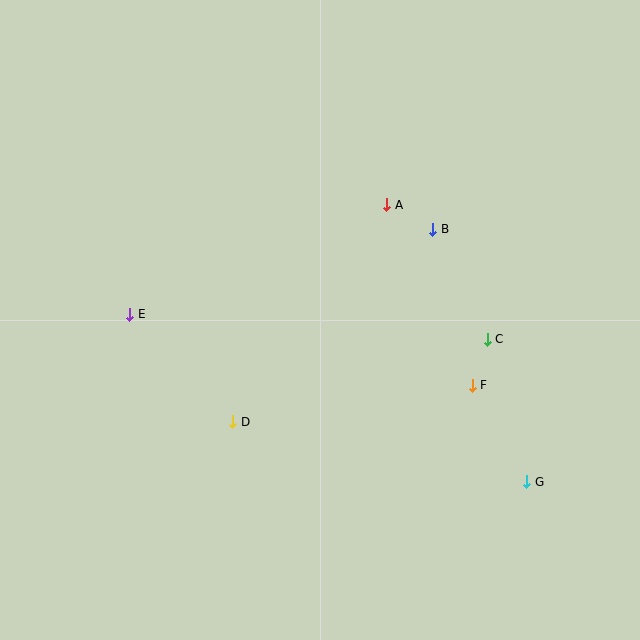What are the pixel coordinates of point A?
Point A is at (387, 205).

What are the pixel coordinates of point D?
Point D is at (233, 422).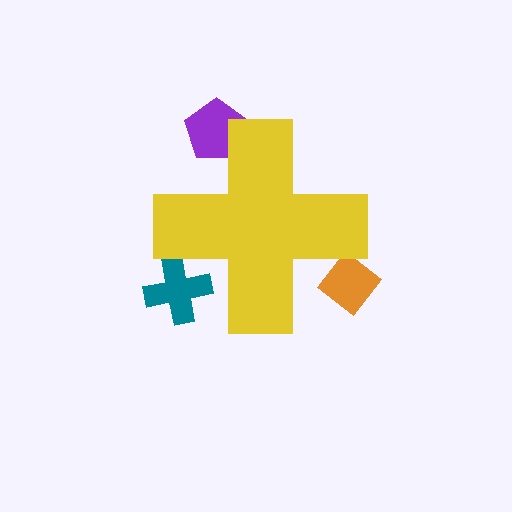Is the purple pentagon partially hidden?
Yes, the purple pentagon is partially hidden behind the yellow cross.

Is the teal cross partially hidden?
Yes, the teal cross is partially hidden behind the yellow cross.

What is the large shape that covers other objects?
A yellow cross.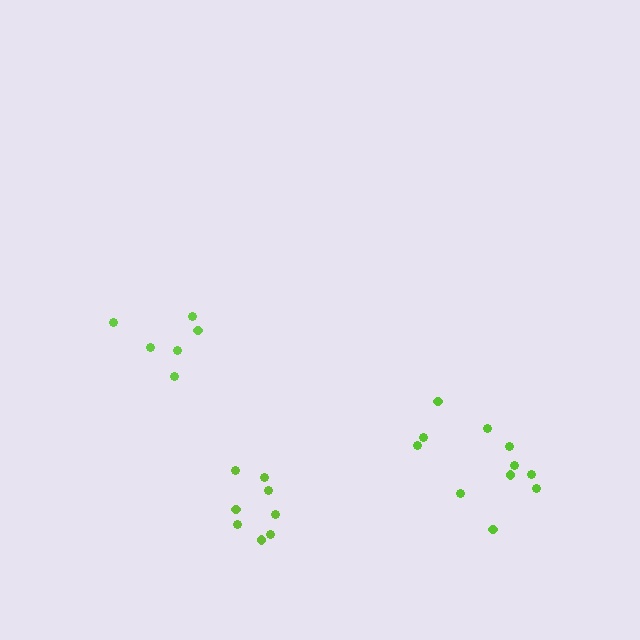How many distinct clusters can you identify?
There are 3 distinct clusters.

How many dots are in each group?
Group 1: 8 dots, Group 2: 11 dots, Group 3: 6 dots (25 total).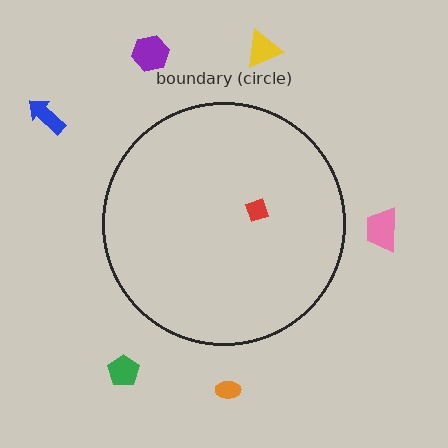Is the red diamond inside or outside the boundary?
Inside.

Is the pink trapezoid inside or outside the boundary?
Outside.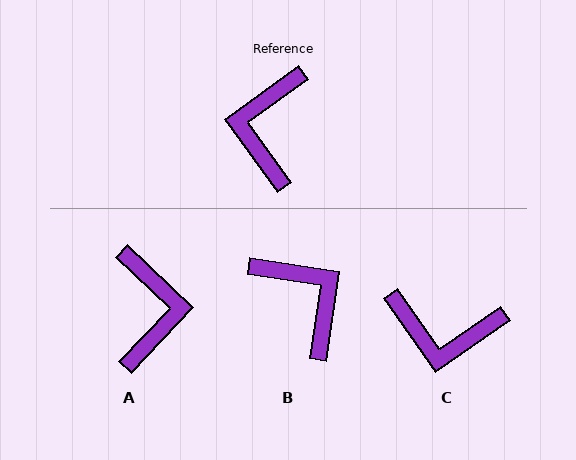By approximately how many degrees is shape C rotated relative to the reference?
Approximately 89 degrees counter-clockwise.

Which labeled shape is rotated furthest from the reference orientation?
A, about 169 degrees away.